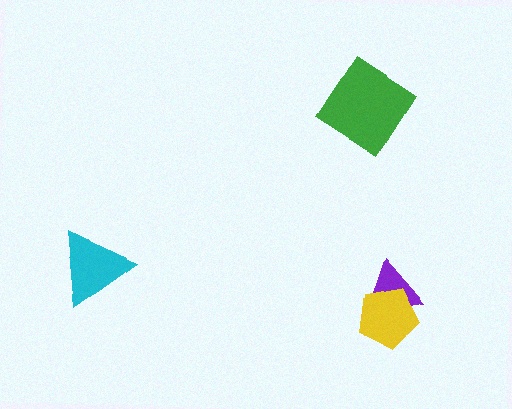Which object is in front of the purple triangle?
The yellow pentagon is in front of the purple triangle.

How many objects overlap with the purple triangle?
1 object overlaps with the purple triangle.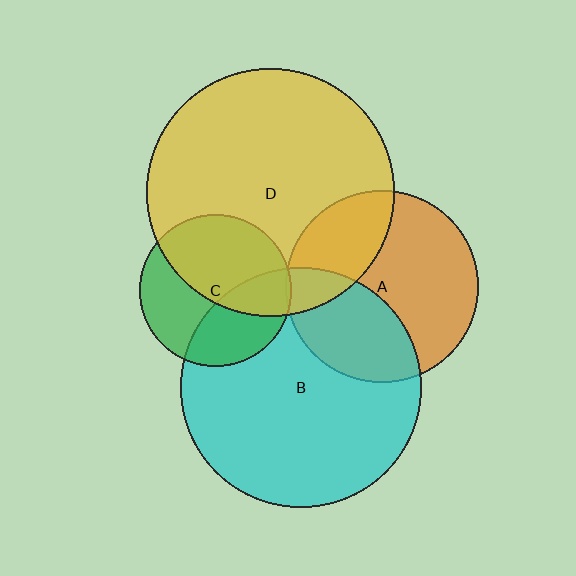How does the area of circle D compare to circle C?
Approximately 2.7 times.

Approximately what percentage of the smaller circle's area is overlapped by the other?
Approximately 35%.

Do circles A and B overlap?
Yes.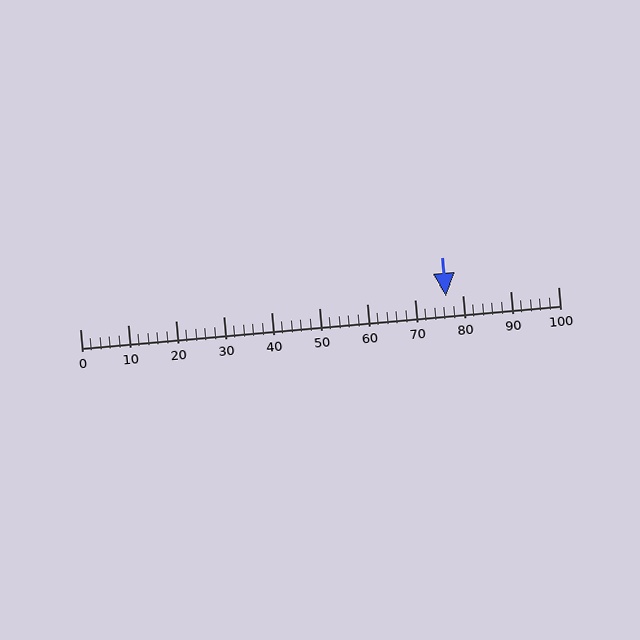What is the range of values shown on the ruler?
The ruler shows values from 0 to 100.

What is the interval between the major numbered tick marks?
The major tick marks are spaced 10 units apart.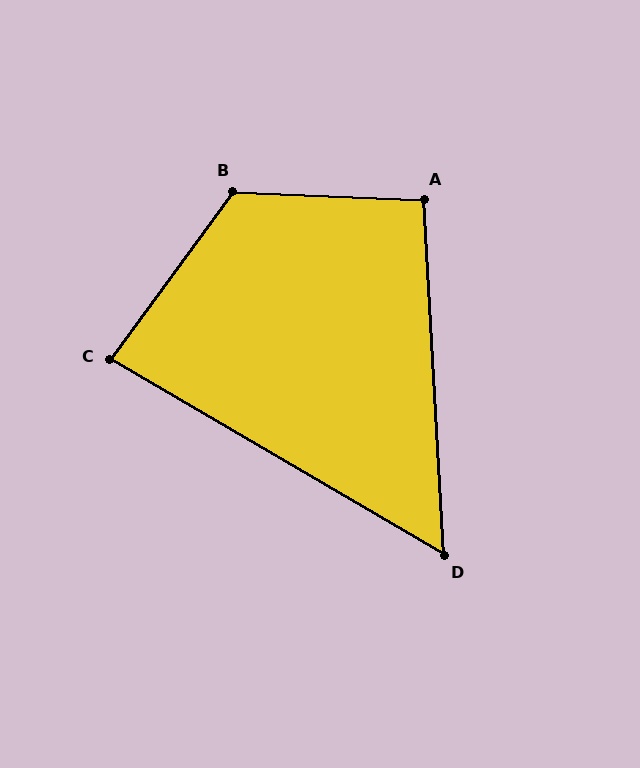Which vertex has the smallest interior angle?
D, at approximately 56 degrees.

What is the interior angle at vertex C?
Approximately 84 degrees (acute).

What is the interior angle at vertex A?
Approximately 96 degrees (obtuse).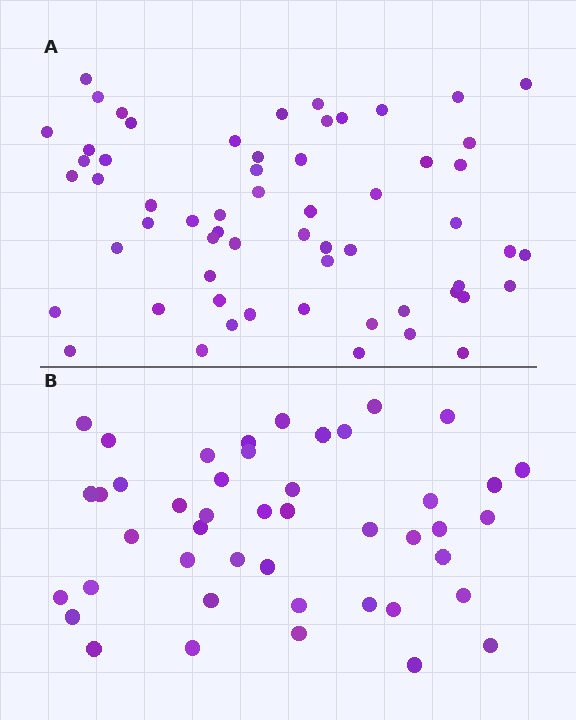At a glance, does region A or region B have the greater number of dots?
Region A (the top region) has more dots.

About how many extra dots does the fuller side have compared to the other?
Region A has approximately 15 more dots than region B.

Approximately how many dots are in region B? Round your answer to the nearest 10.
About 40 dots. (The exact count is 45, which rounds to 40.)